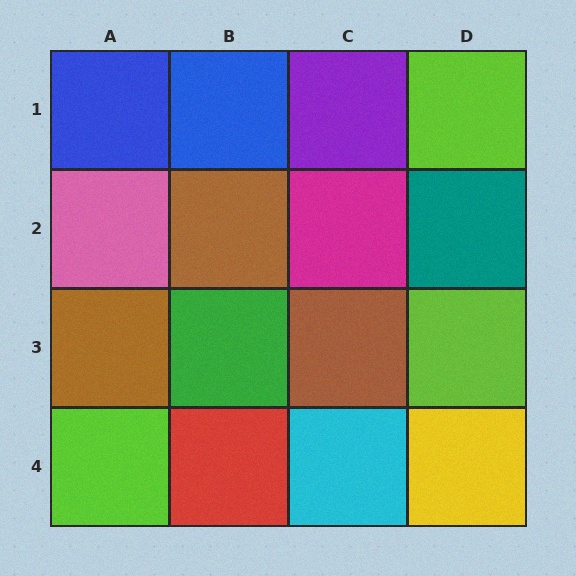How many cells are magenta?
1 cell is magenta.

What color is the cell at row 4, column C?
Cyan.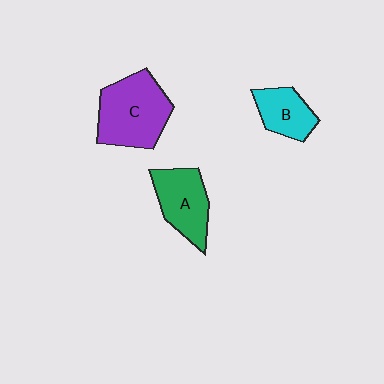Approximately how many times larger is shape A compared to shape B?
Approximately 1.3 times.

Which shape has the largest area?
Shape C (purple).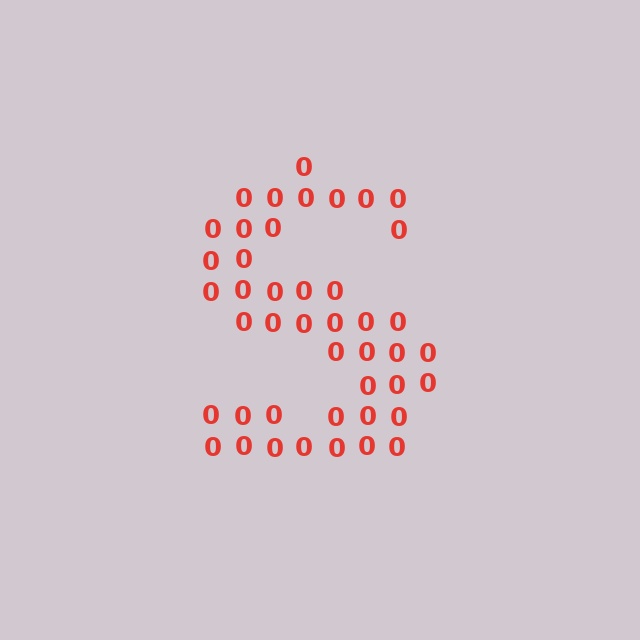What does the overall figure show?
The overall figure shows the letter S.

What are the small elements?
The small elements are digit 0's.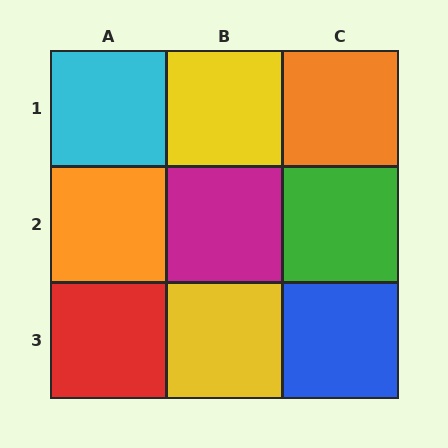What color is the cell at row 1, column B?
Yellow.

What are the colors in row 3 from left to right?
Red, yellow, blue.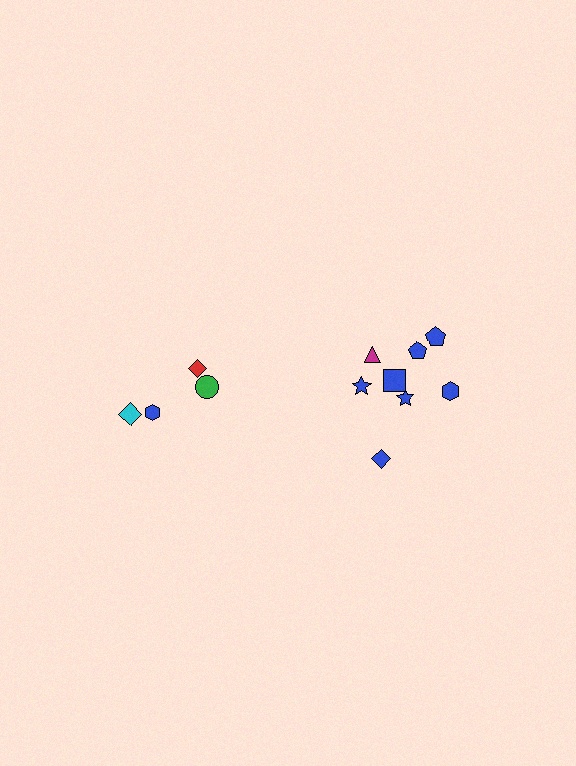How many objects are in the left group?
There are 4 objects.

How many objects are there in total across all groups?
There are 12 objects.